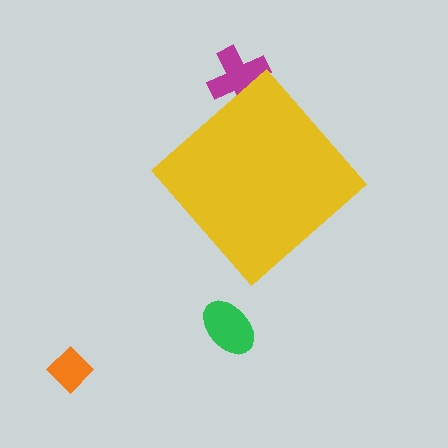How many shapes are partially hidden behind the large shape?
1 shape is partially hidden.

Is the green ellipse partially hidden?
No, the green ellipse is fully visible.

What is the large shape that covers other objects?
A yellow diamond.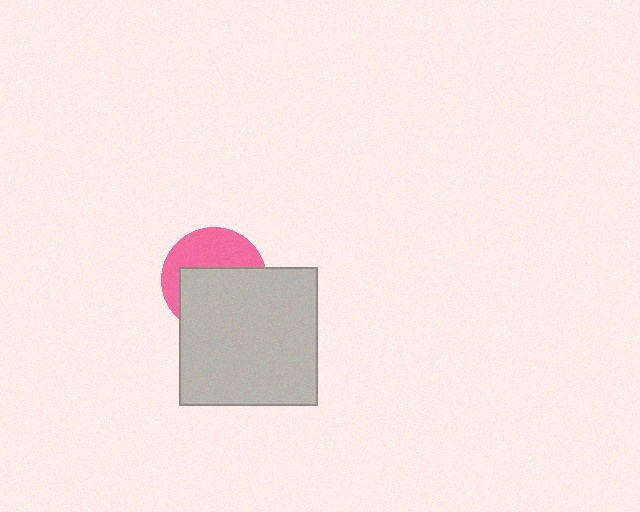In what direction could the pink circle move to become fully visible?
The pink circle could move up. That would shift it out from behind the light gray square entirely.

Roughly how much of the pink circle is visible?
A small part of it is visible (roughly 43%).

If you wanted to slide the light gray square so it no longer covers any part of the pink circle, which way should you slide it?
Slide it down — that is the most direct way to separate the two shapes.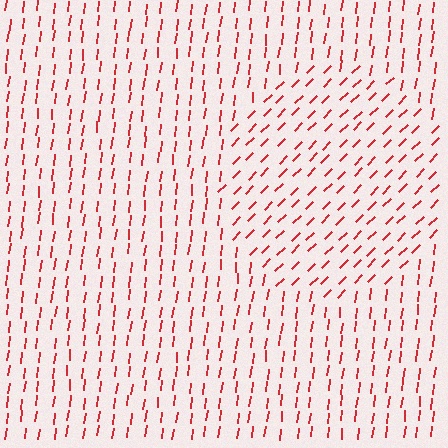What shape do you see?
I see a circle.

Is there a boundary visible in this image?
Yes, there is a texture boundary formed by a change in line orientation.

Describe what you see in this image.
The image is filled with small red line segments. A circle region in the image has lines oriented differently from the surrounding lines, creating a visible texture boundary.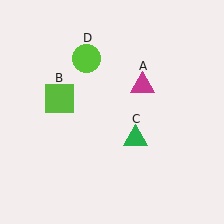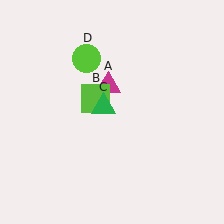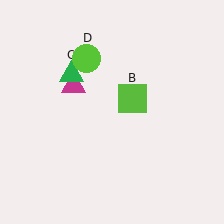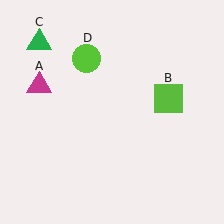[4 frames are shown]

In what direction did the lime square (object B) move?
The lime square (object B) moved right.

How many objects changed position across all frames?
3 objects changed position: magenta triangle (object A), lime square (object B), green triangle (object C).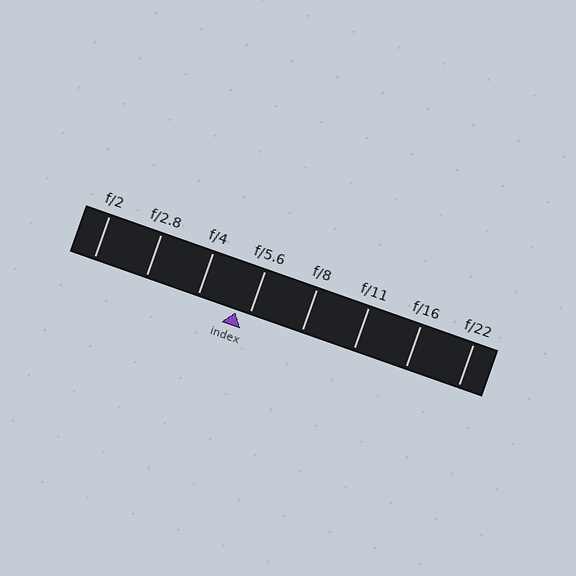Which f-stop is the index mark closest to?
The index mark is closest to f/5.6.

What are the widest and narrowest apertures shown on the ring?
The widest aperture shown is f/2 and the narrowest is f/22.